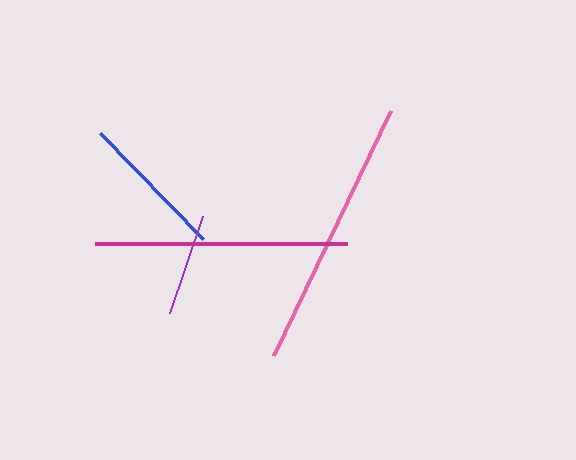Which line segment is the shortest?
The purple line is the shortest at approximately 103 pixels.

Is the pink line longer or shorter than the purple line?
The pink line is longer than the purple line.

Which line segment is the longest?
The pink line is the longest at approximately 272 pixels.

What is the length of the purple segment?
The purple segment is approximately 103 pixels long.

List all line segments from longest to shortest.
From longest to shortest: pink, magenta, blue, purple.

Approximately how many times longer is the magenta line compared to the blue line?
The magenta line is approximately 1.7 times the length of the blue line.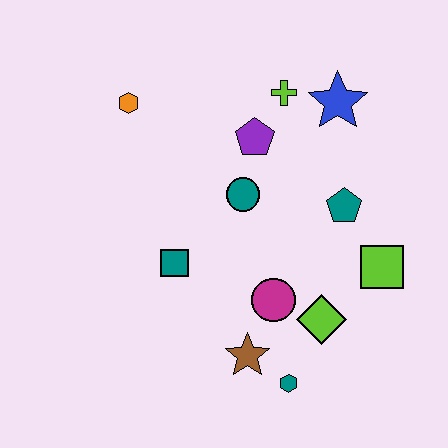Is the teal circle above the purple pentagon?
No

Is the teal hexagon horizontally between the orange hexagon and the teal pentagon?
Yes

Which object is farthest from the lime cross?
The teal hexagon is farthest from the lime cross.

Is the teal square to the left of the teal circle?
Yes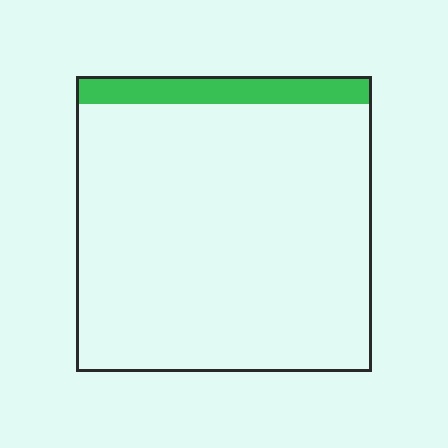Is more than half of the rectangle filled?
No.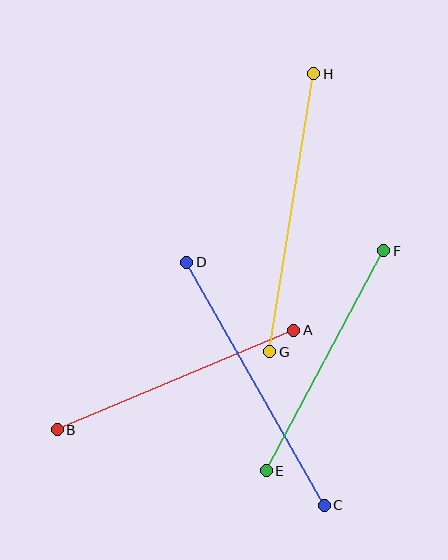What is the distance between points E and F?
The distance is approximately 250 pixels.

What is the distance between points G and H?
The distance is approximately 282 pixels.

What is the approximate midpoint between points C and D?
The midpoint is at approximately (256, 384) pixels.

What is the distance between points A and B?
The distance is approximately 256 pixels.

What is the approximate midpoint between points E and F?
The midpoint is at approximately (325, 361) pixels.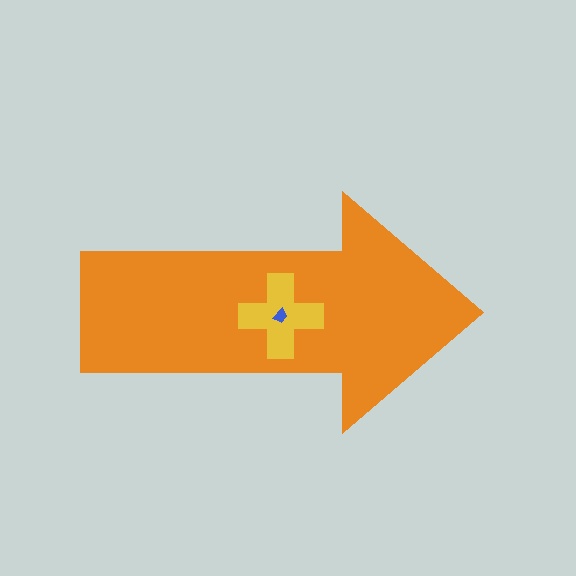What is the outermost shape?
The orange arrow.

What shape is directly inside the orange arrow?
The yellow cross.